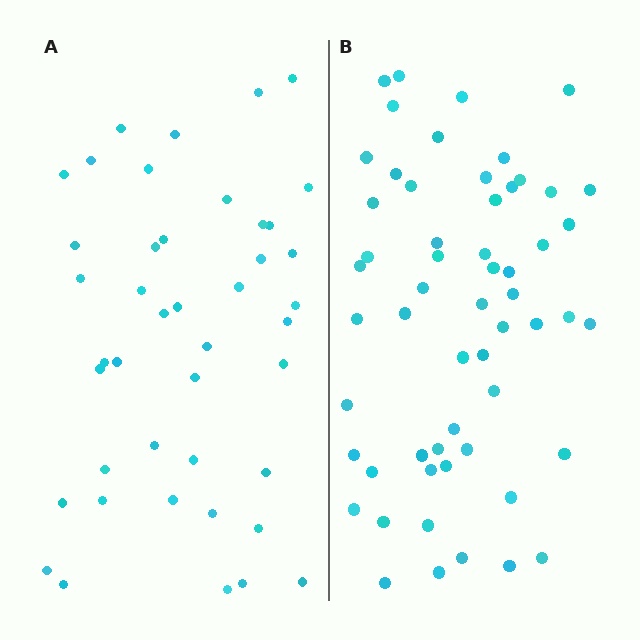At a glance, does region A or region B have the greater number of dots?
Region B (the right region) has more dots.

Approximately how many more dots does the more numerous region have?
Region B has approximately 15 more dots than region A.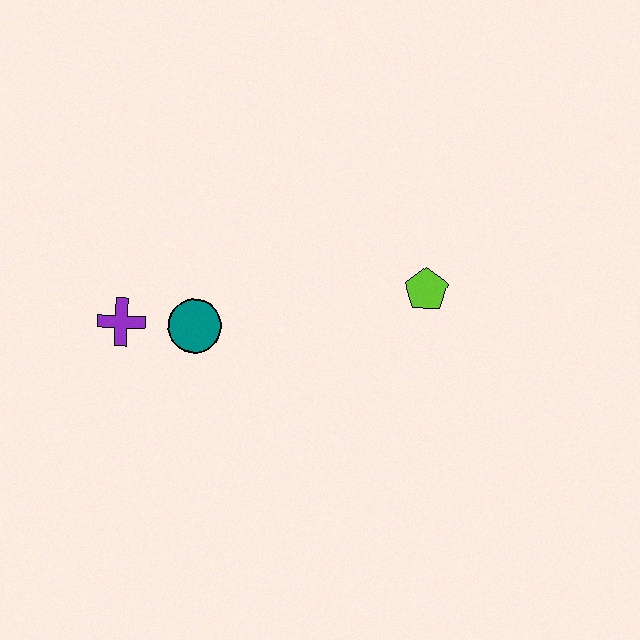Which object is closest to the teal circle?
The purple cross is closest to the teal circle.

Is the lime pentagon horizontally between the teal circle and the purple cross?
No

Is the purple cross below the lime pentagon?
Yes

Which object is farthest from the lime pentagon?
The purple cross is farthest from the lime pentagon.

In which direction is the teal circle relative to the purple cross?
The teal circle is to the right of the purple cross.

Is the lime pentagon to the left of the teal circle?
No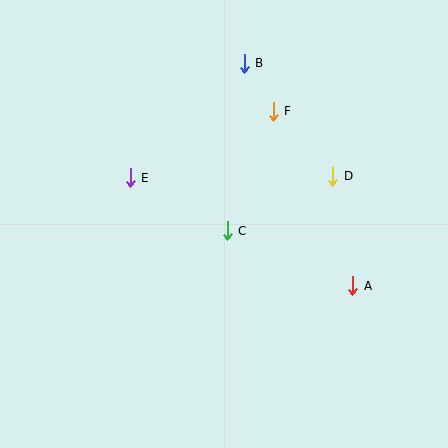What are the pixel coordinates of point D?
Point D is at (333, 176).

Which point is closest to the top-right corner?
Point F is closest to the top-right corner.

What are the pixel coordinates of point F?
Point F is at (273, 111).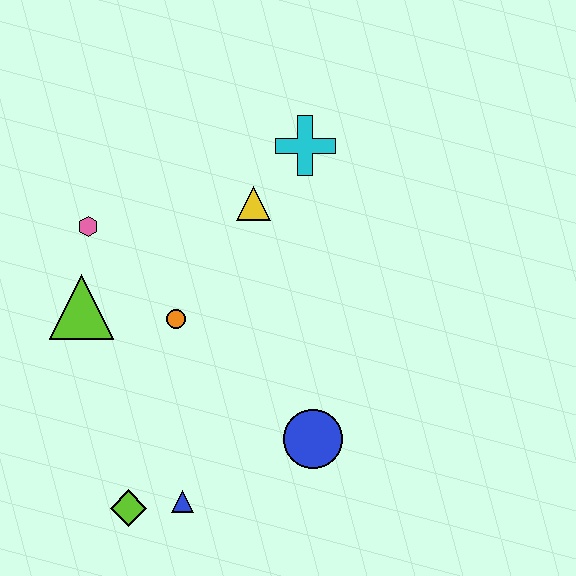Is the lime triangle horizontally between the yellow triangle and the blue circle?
No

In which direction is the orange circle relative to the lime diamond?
The orange circle is above the lime diamond.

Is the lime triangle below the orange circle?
No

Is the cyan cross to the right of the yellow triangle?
Yes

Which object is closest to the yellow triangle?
The cyan cross is closest to the yellow triangle.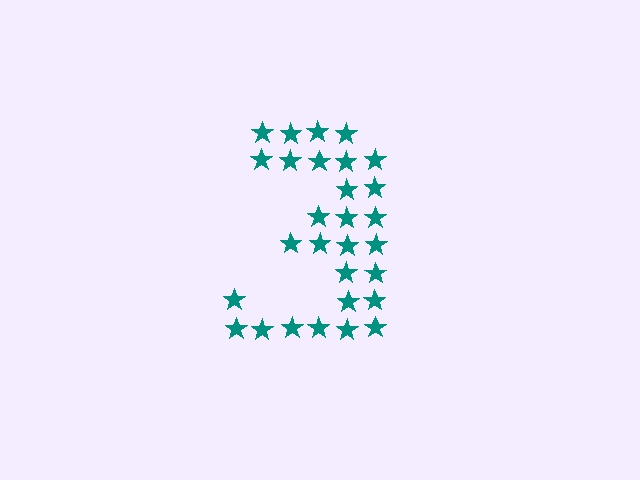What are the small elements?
The small elements are stars.